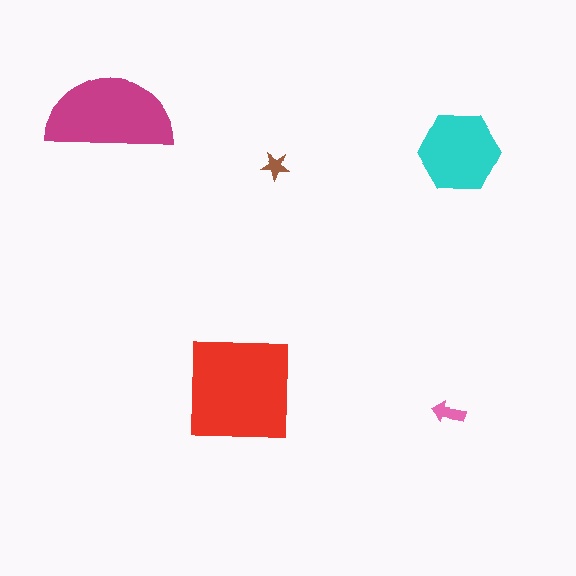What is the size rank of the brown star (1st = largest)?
5th.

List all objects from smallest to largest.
The brown star, the pink arrow, the cyan hexagon, the magenta semicircle, the red square.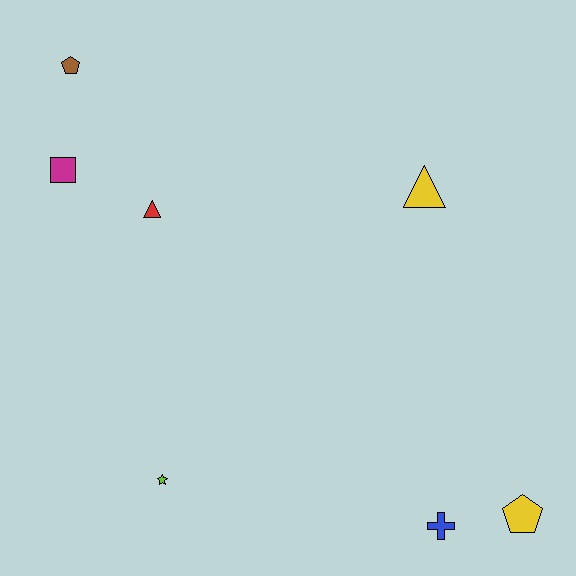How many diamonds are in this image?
There are no diamonds.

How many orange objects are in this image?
There are no orange objects.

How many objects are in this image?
There are 7 objects.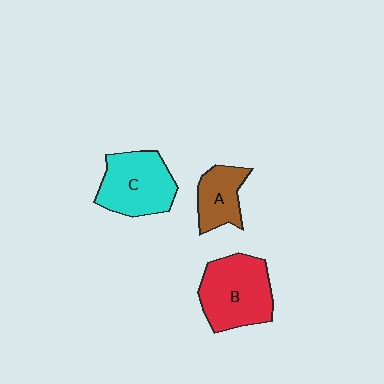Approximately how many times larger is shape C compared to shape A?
Approximately 1.6 times.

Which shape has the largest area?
Shape B (red).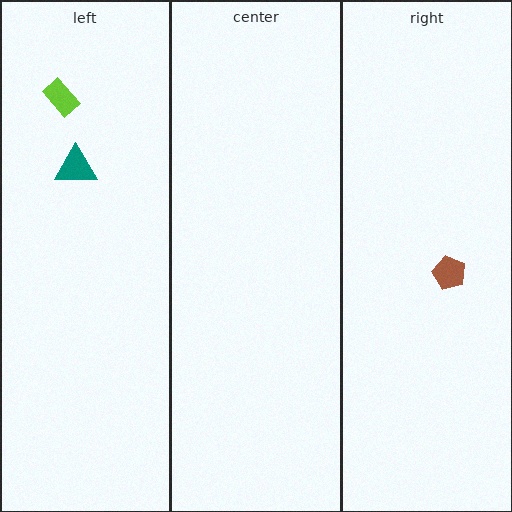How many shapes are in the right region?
1.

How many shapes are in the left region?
2.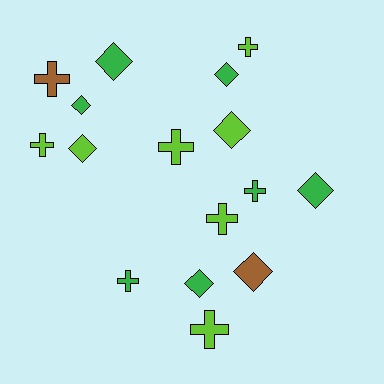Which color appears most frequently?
Green, with 7 objects.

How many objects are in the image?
There are 16 objects.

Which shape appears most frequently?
Cross, with 8 objects.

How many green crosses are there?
There are 2 green crosses.